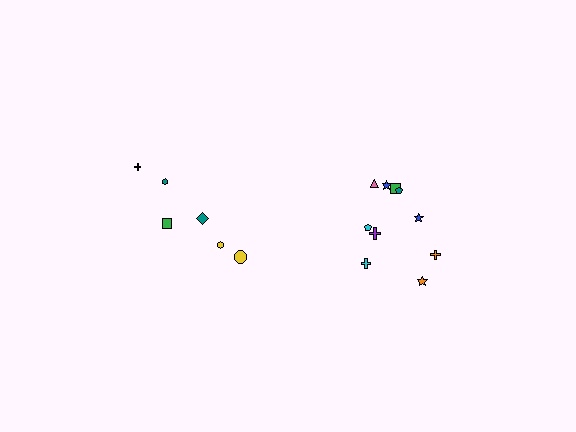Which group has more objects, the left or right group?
The right group.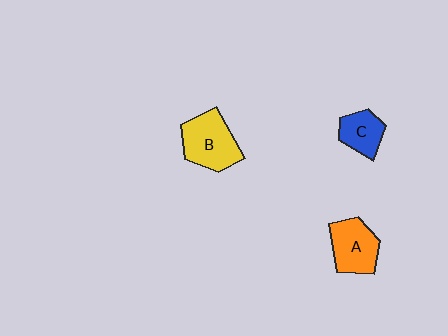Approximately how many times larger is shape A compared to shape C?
Approximately 1.4 times.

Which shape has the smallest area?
Shape C (blue).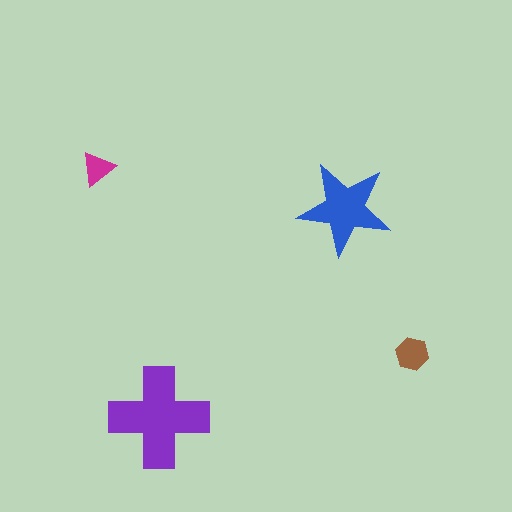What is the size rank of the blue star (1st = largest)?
2nd.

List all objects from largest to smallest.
The purple cross, the blue star, the brown hexagon, the magenta triangle.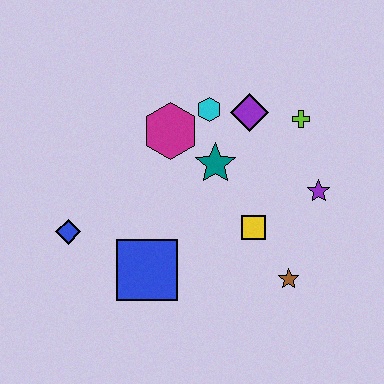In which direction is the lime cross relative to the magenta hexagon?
The lime cross is to the right of the magenta hexagon.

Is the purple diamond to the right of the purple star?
No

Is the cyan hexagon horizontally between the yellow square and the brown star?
No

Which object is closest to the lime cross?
The purple diamond is closest to the lime cross.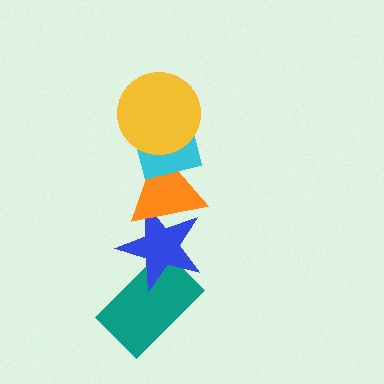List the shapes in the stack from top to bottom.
From top to bottom: the yellow circle, the cyan square, the orange triangle, the blue star, the teal rectangle.